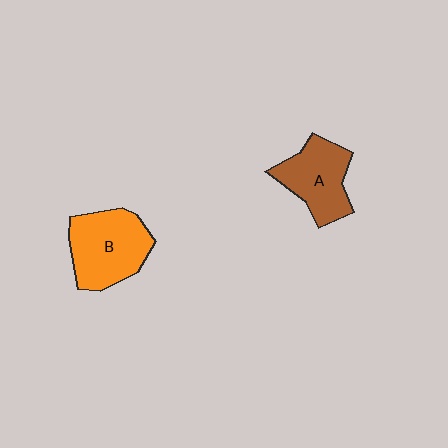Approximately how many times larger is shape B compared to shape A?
Approximately 1.2 times.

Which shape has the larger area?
Shape B (orange).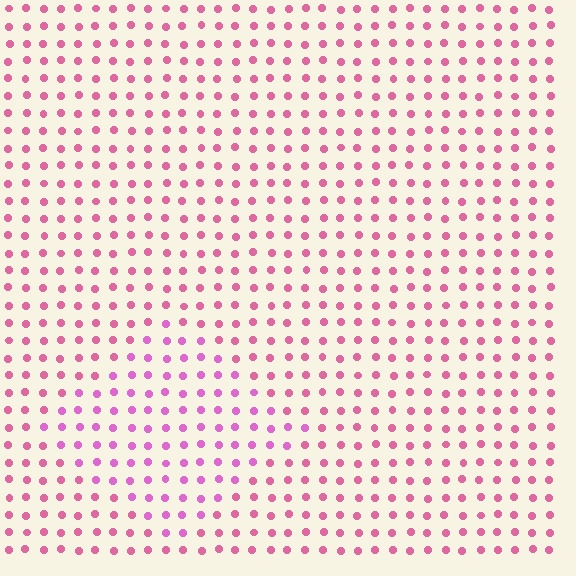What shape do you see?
I see a diamond.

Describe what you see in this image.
The image is filled with small pink elements in a uniform arrangement. A diamond-shaped region is visible where the elements are tinted to a slightly different hue, forming a subtle color boundary.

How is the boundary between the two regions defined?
The boundary is defined purely by a slight shift in hue (about 24 degrees). Spacing, size, and orientation are identical on both sides.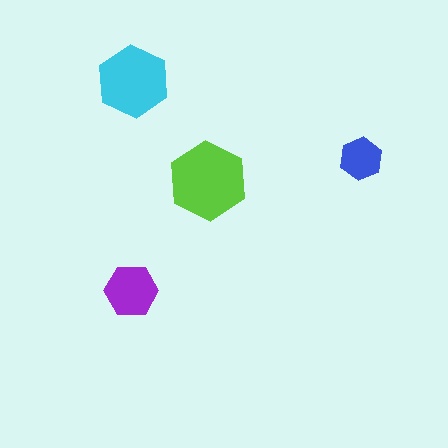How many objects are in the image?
There are 4 objects in the image.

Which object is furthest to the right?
The blue hexagon is rightmost.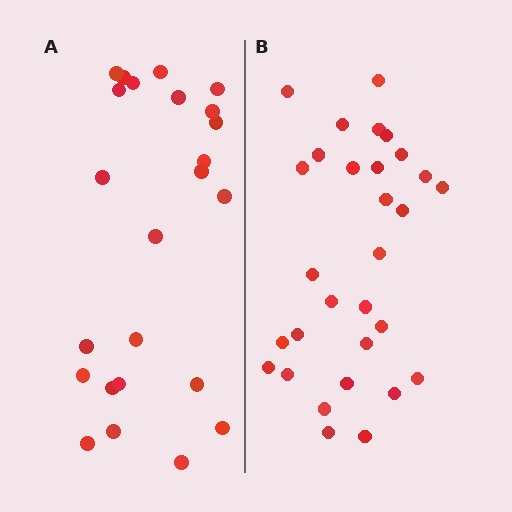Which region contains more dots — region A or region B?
Region B (the right region) has more dots.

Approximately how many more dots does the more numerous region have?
Region B has about 6 more dots than region A.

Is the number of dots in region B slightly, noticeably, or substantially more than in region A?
Region B has noticeably more, but not dramatically so. The ratio is roughly 1.2 to 1.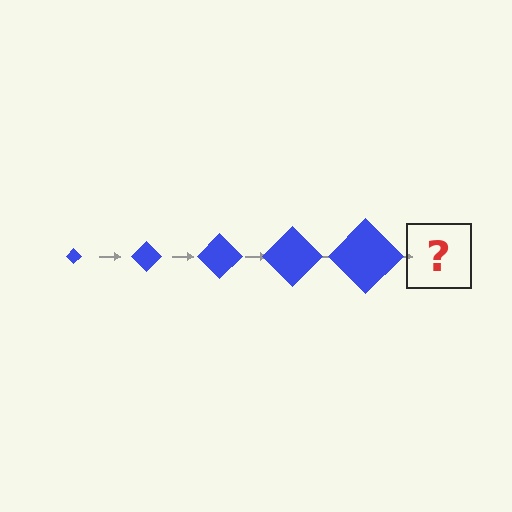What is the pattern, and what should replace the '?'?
The pattern is that the diamond gets progressively larger each step. The '?' should be a blue diamond, larger than the previous one.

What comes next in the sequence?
The next element should be a blue diamond, larger than the previous one.